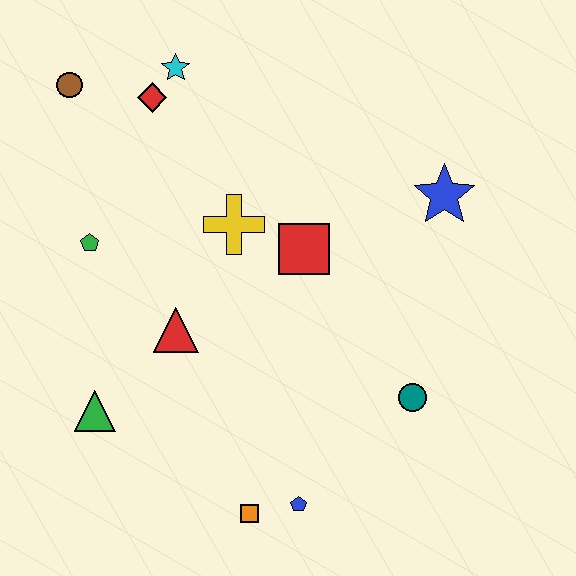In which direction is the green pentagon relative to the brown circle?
The green pentagon is below the brown circle.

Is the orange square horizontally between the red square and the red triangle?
Yes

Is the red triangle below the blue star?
Yes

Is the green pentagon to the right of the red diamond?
No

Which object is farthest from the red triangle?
The blue star is farthest from the red triangle.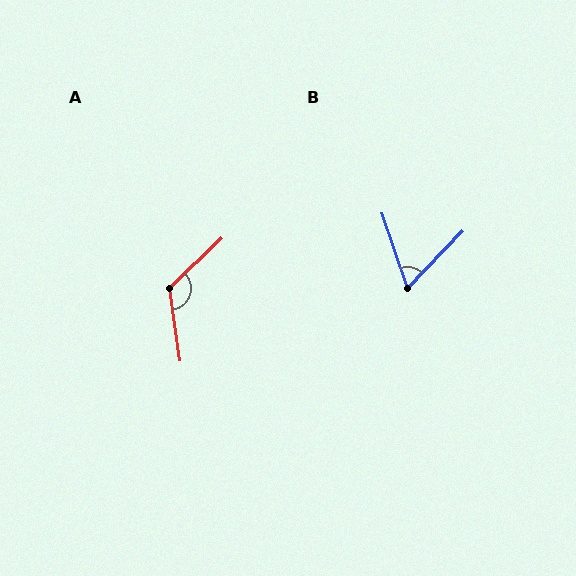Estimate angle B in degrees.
Approximately 63 degrees.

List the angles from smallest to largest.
B (63°), A (126°).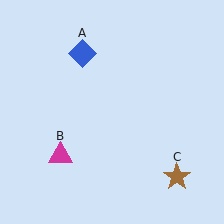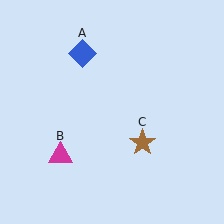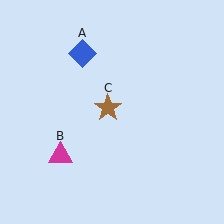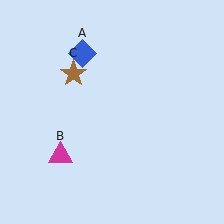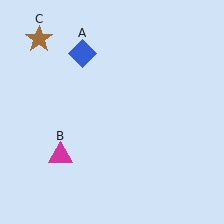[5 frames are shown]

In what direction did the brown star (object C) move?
The brown star (object C) moved up and to the left.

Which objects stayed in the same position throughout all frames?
Blue diamond (object A) and magenta triangle (object B) remained stationary.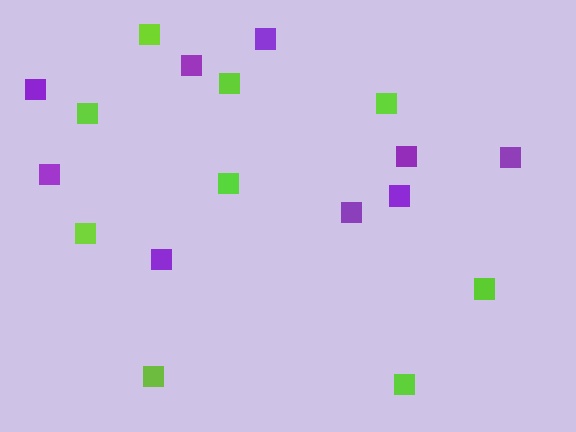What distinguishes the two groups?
There are 2 groups: one group of purple squares (9) and one group of lime squares (9).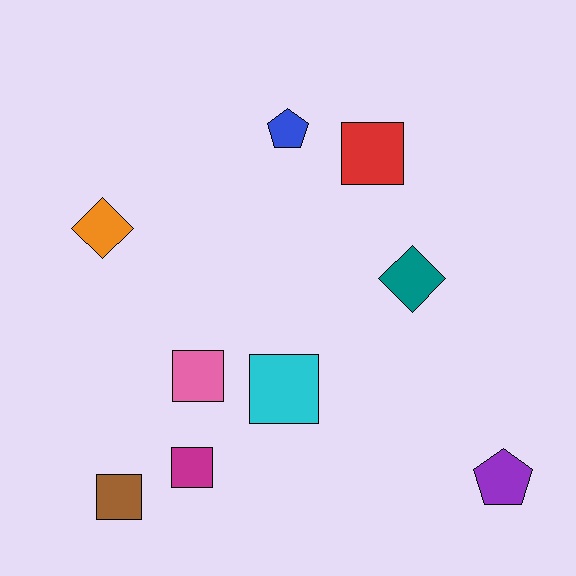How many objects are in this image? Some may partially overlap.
There are 9 objects.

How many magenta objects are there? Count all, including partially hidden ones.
There is 1 magenta object.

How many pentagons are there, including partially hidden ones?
There are 2 pentagons.